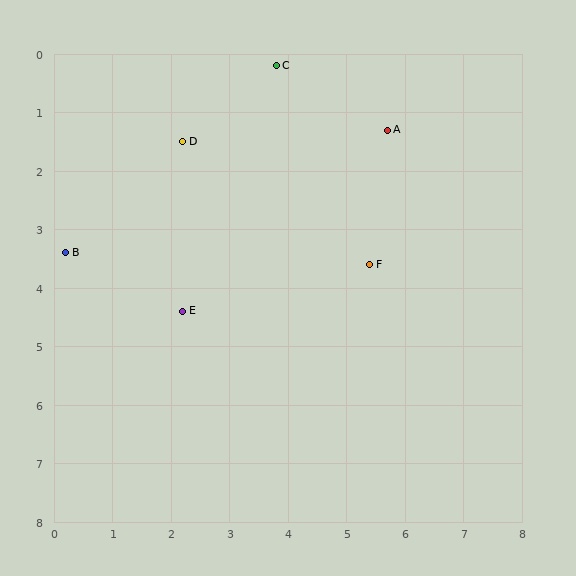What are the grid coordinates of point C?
Point C is at approximately (3.8, 0.2).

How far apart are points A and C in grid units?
Points A and C are about 2.2 grid units apart.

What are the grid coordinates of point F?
Point F is at approximately (5.4, 3.6).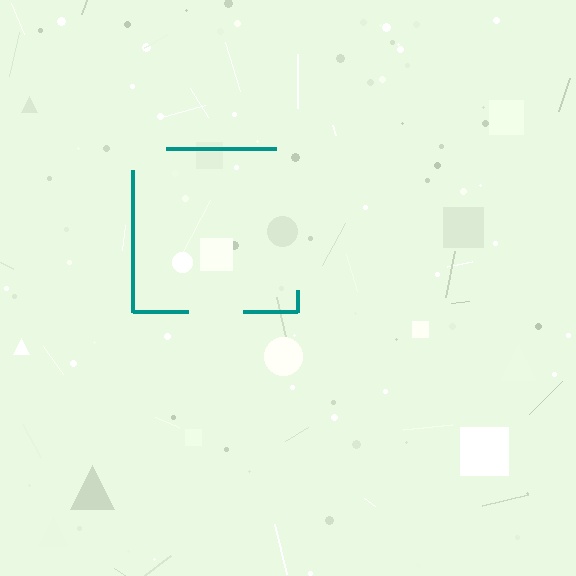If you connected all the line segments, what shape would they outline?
They would outline a square.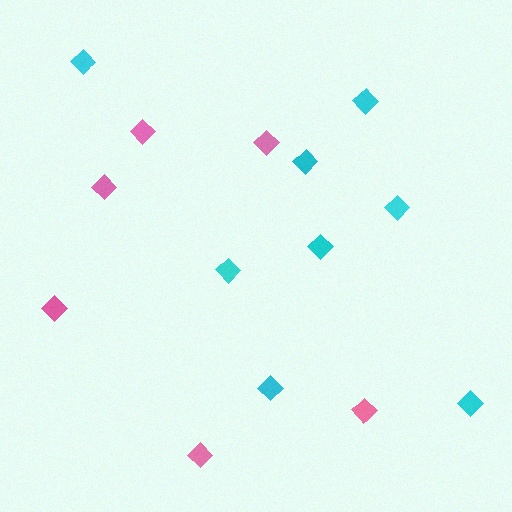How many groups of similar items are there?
There are 2 groups: one group of pink diamonds (6) and one group of cyan diamonds (8).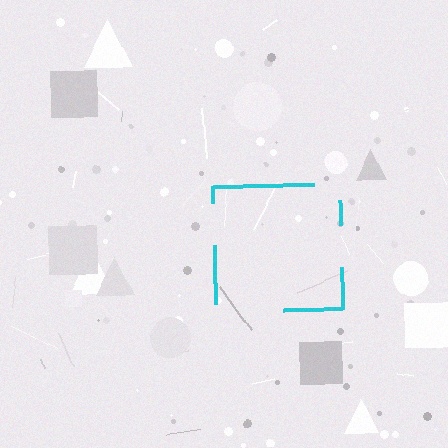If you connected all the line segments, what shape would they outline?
They would outline a square.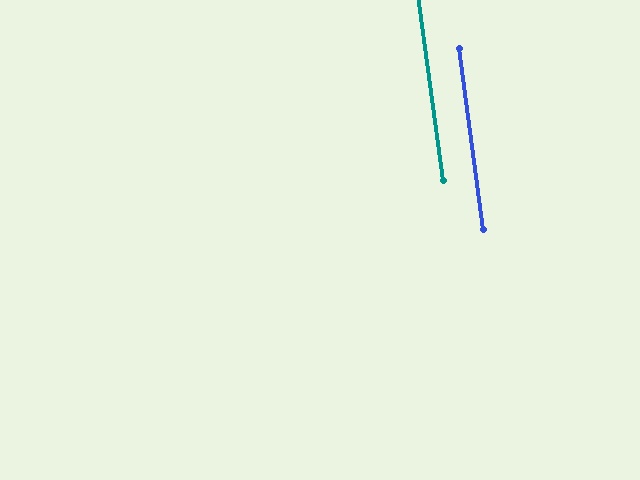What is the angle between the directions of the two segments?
Approximately 0 degrees.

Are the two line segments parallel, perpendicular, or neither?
Parallel — their directions differ by only 0.1°.